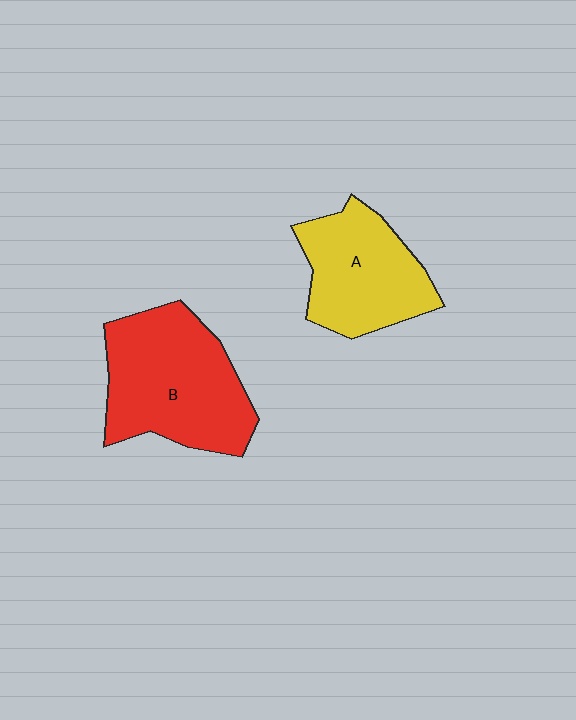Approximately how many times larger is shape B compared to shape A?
Approximately 1.3 times.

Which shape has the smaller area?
Shape A (yellow).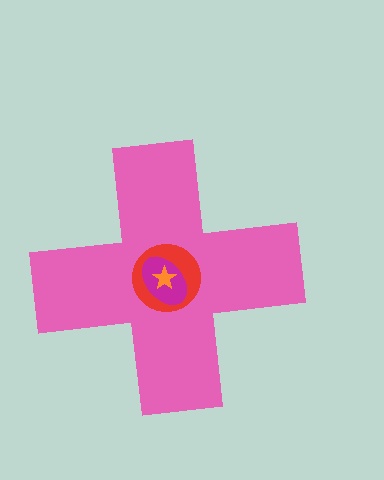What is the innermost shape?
The orange star.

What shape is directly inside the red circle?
The magenta ellipse.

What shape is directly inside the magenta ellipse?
The orange star.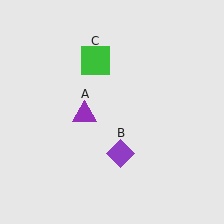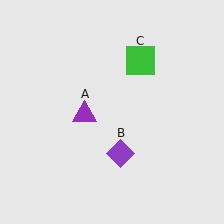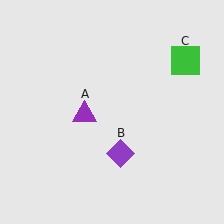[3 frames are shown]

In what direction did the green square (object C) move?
The green square (object C) moved right.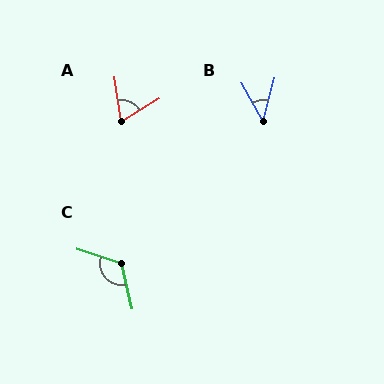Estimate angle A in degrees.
Approximately 67 degrees.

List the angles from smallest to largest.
B (44°), A (67°), C (121°).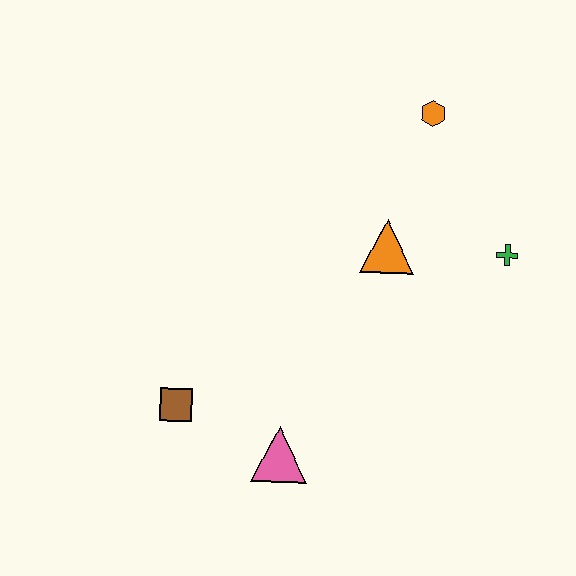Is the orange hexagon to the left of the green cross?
Yes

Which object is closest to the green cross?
The orange triangle is closest to the green cross.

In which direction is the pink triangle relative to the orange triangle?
The pink triangle is below the orange triangle.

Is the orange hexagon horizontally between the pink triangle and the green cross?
Yes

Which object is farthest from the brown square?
The orange hexagon is farthest from the brown square.